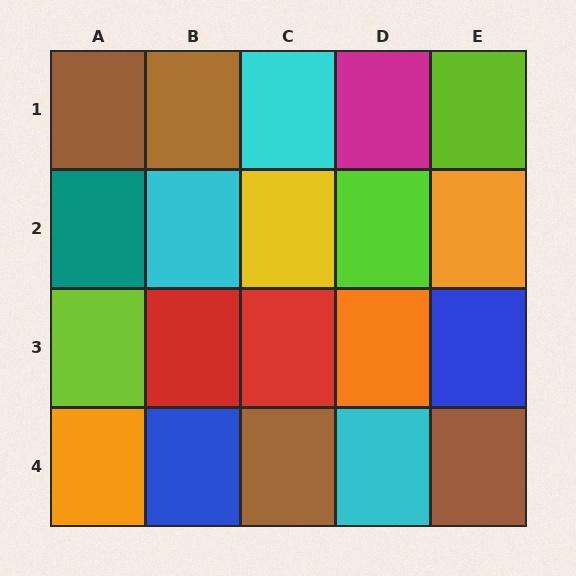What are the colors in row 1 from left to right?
Brown, brown, cyan, magenta, lime.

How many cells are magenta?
1 cell is magenta.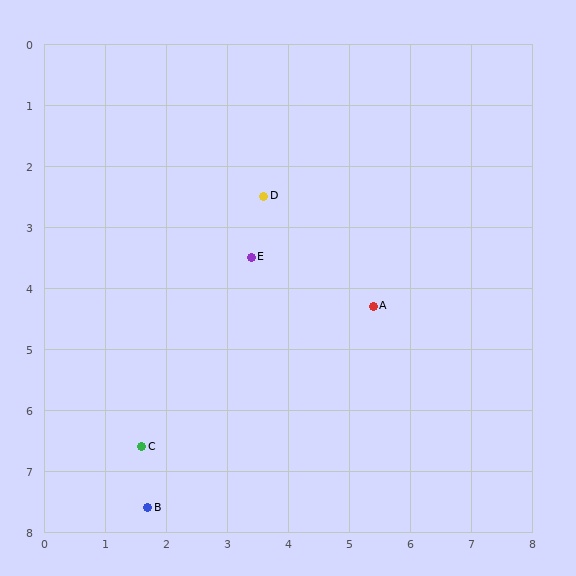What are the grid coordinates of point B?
Point B is at approximately (1.7, 7.6).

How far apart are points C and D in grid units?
Points C and D are about 4.6 grid units apart.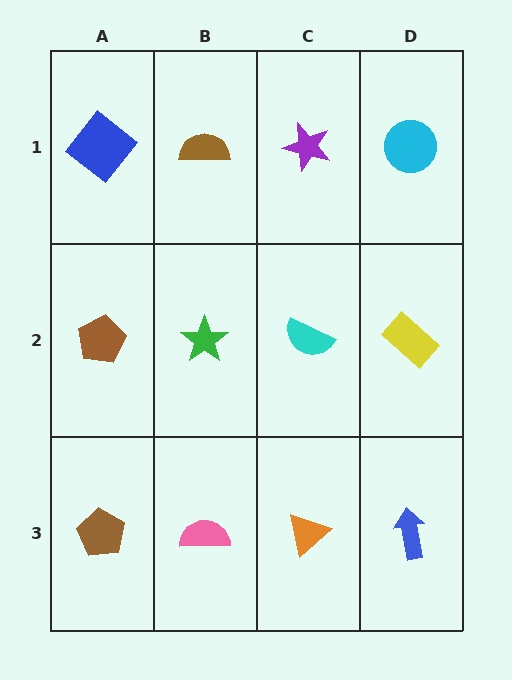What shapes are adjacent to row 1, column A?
A brown pentagon (row 2, column A), a brown semicircle (row 1, column B).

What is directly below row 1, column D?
A yellow rectangle.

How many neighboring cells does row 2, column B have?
4.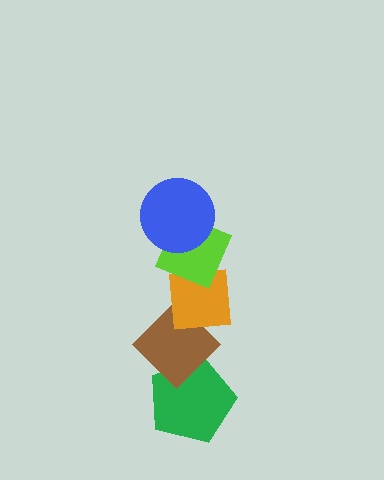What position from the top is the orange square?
The orange square is 3rd from the top.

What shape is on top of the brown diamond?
The orange square is on top of the brown diamond.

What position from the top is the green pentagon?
The green pentagon is 5th from the top.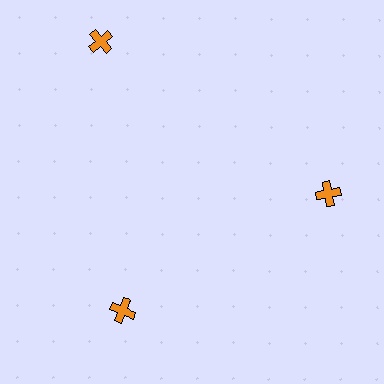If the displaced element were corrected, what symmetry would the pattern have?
It would have 3-fold rotational symmetry — the pattern would map onto itself every 120 degrees.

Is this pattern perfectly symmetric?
No. The 3 orange crosses are arranged in a ring, but one element near the 11 o'clock position is pushed outward from the center, breaking the 3-fold rotational symmetry.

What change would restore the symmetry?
The symmetry would be restored by moving it inward, back onto the ring so that all 3 crosses sit at equal angles and equal distance from the center.